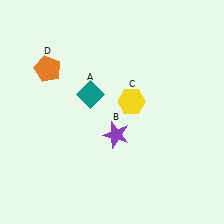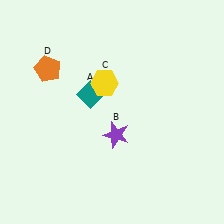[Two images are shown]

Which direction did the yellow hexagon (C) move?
The yellow hexagon (C) moved left.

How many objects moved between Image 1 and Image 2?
1 object moved between the two images.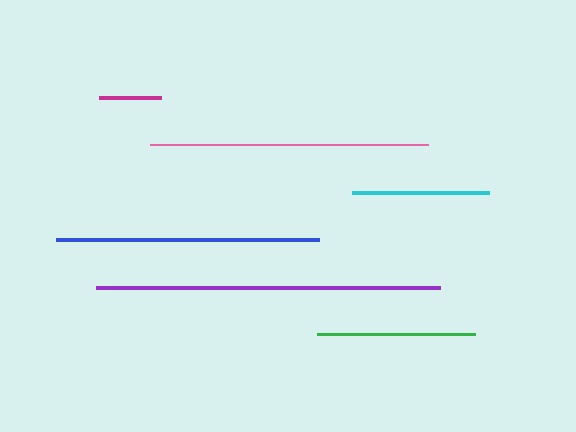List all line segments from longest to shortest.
From longest to shortest: purple, pink, blue, green, cyan, magenta.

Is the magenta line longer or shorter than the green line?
The green line is longer than the magenta line.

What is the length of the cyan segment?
The cyan segment is approximately 137 pixels long.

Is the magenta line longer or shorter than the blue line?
The blue line is longer than the magenta line.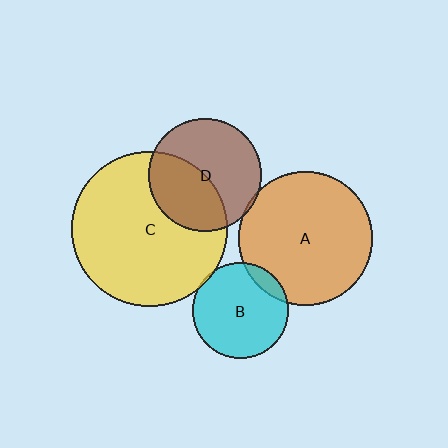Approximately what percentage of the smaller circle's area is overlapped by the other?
Approximately 5%.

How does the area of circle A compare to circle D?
Approximately 1.4 times.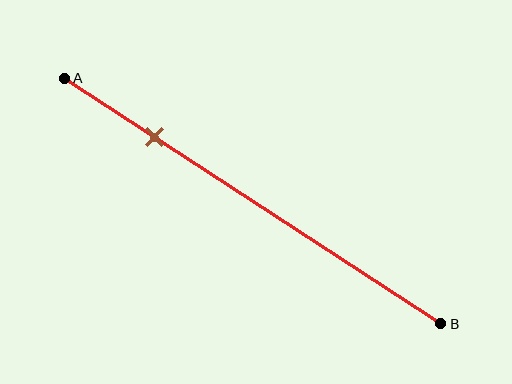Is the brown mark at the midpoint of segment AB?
No, the mark is at about 25% from A, not at the 50% midpoint.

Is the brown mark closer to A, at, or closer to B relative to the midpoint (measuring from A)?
The brown mark is closer to point A than the midpoint of segment AB.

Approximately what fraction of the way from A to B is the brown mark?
The brown mark is approximately 25% of the way from A to B.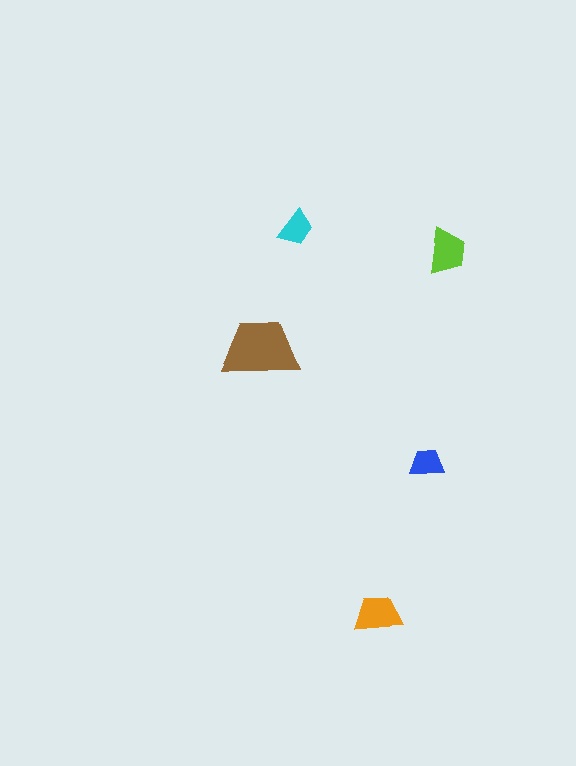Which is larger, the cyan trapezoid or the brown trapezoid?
The brown one.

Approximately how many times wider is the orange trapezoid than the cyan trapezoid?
About 1.5 times wider.